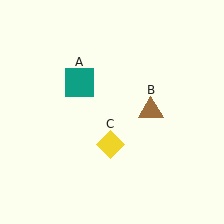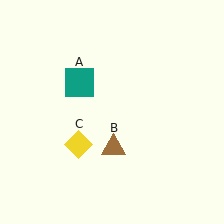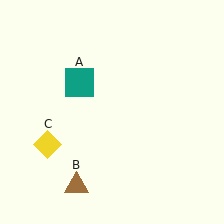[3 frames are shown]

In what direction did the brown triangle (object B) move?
The brown triangle (object B) moved down and to the left.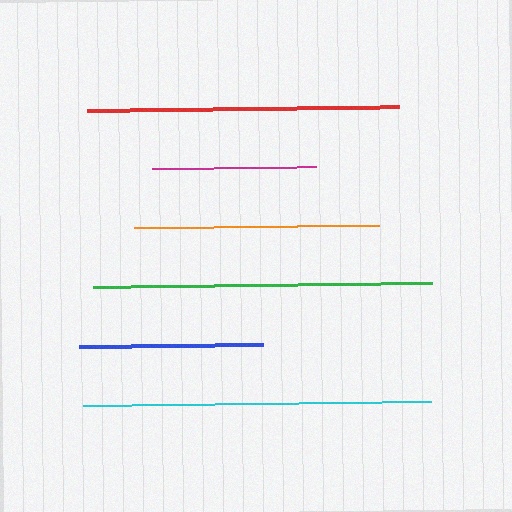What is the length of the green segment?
The green segment is approximately 339 pixels long.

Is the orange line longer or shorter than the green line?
The green line is longer than the orange line.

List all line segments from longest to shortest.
From longest to shortest: cyan, green, red, orange, blue, magenta.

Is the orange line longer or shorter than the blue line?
The orange line is longer than the blue line.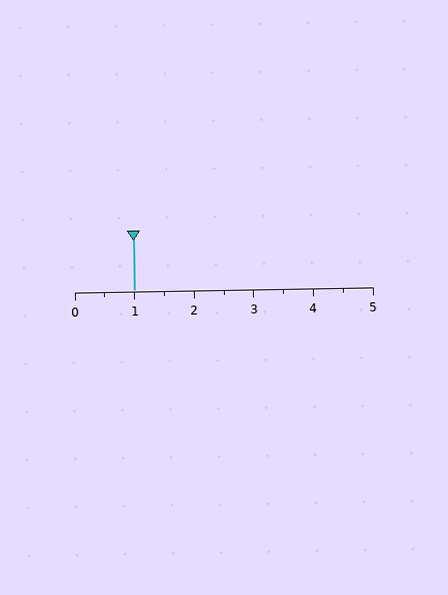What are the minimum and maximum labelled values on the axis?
The axis runs from 0 to 5.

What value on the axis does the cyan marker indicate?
The marker indicates approximately 1.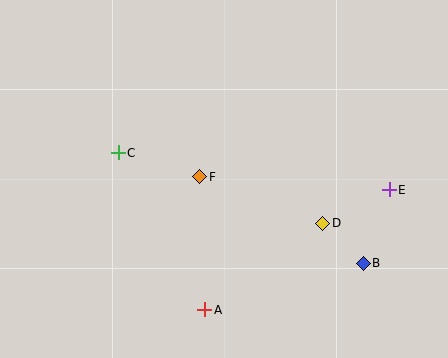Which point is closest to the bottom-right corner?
Point B is closest to the bottom-right corner.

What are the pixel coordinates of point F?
Point F is at (200, 177).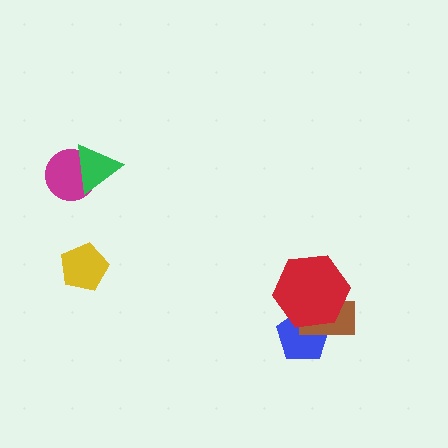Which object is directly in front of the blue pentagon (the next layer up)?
The brown rectangle is directly in front of the blue pentagon.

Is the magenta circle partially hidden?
Yes, it is partially covered by another shape.